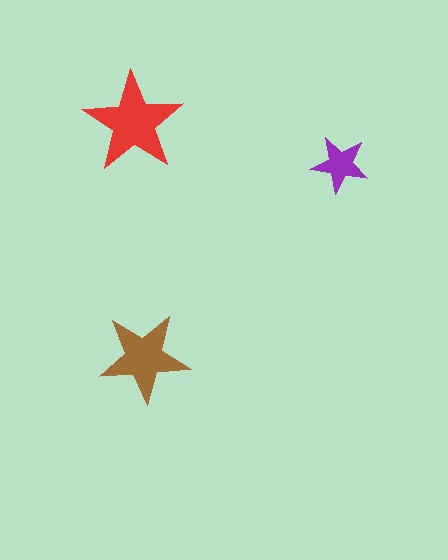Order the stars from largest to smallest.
the red one, the brown one, the purple one.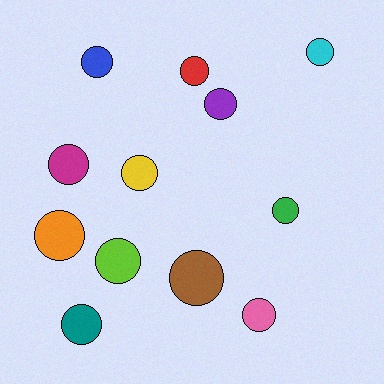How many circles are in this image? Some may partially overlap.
There are 12 circles.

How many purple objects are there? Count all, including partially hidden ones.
There is 1 purple object.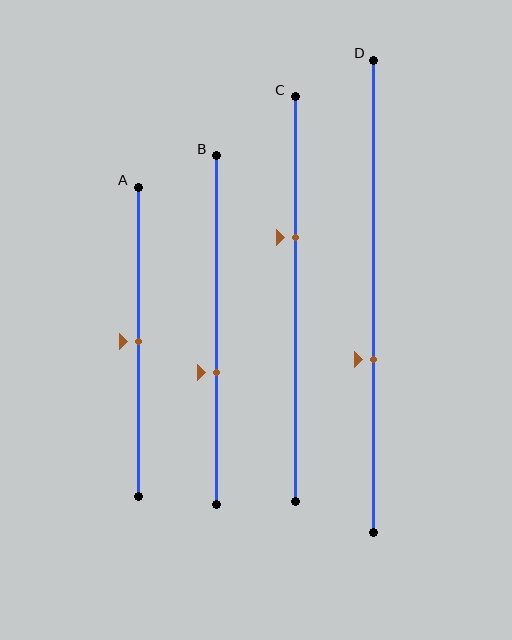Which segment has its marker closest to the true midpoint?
Segment A has its marker closest to the true midpoint.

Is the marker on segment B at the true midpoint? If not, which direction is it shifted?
No, the marker on segment B is shifted downward by about 12% of the segment length.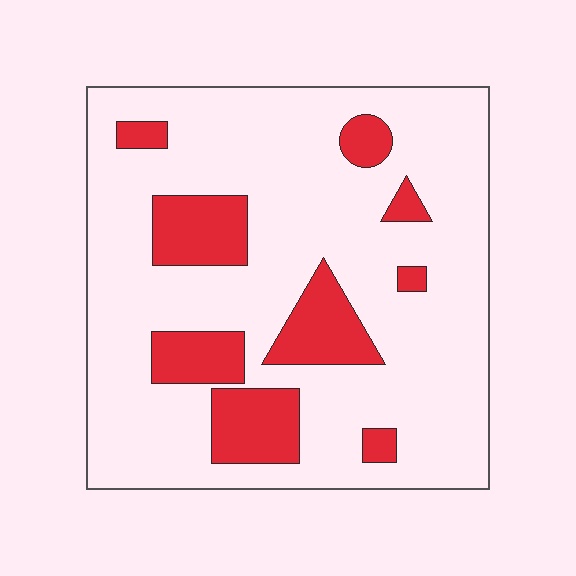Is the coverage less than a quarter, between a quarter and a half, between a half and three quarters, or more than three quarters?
Less than a quarter.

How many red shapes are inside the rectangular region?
9.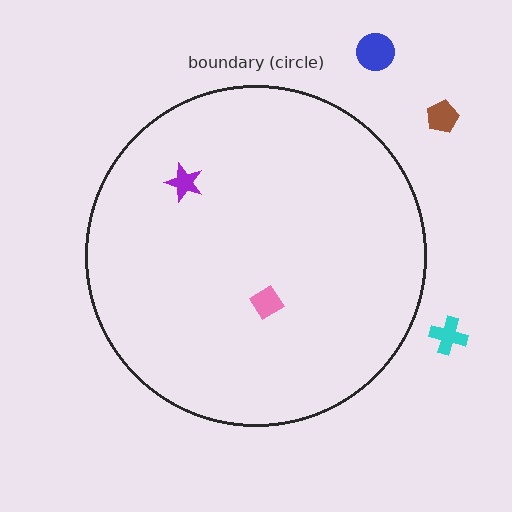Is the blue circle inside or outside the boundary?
Outside.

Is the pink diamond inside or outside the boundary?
Inside.